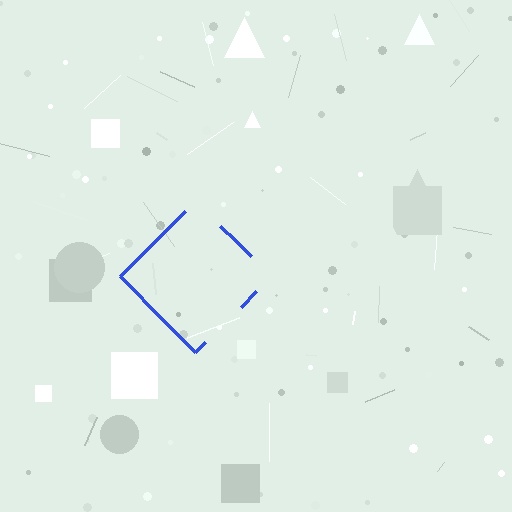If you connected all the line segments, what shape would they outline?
They would outline a diamond.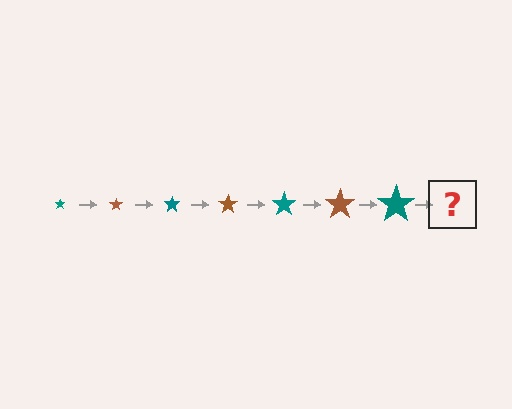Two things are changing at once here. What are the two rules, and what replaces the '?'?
The two rules are that the star grows larger each step and the color cycles through teal and brown. The '?' should be a brown star, larger than the previous one.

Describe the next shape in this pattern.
It should be a brown star, larger than the previous one.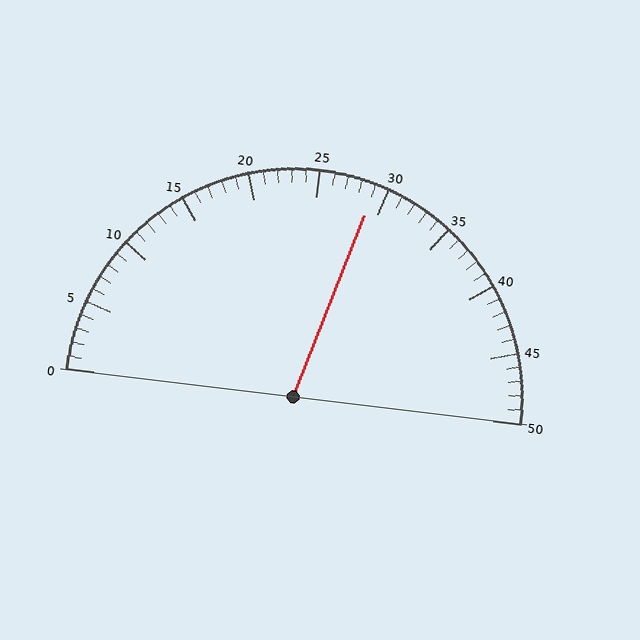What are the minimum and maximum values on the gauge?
The gauge ranges from 0 to 50.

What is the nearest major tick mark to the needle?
The nearest major tick mark is 30.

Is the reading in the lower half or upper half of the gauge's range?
The reading is in the upper half of the range (0 to 50).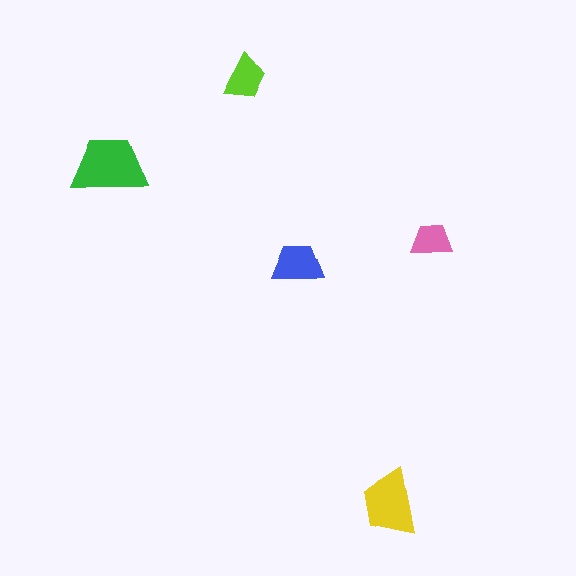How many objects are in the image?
There are 5 objects in the image.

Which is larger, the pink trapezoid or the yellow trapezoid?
The yellow one.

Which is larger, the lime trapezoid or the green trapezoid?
The green one.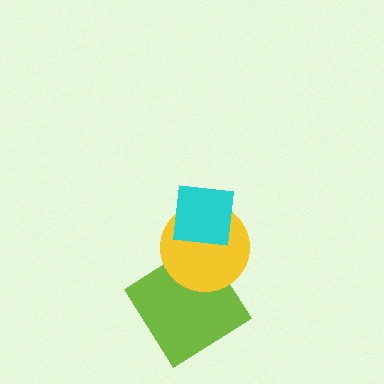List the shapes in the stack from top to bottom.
From top to bottom: the cyan square, the yellow circle, the lime diamond.